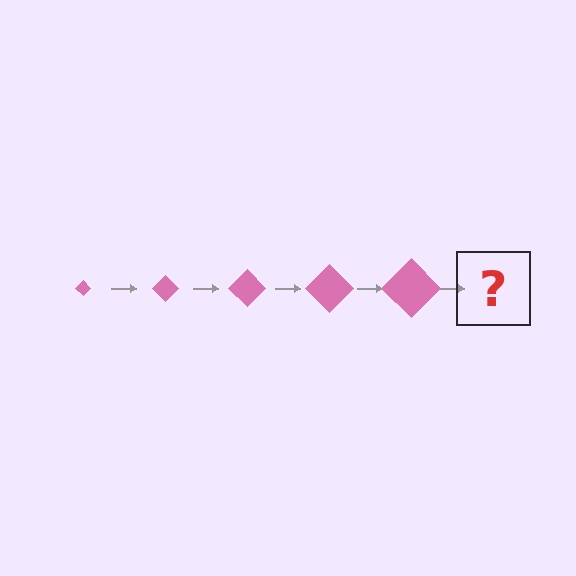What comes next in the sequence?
The next element should be a pink diamond, larger than the previous one.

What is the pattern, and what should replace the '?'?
The pattern is that the diamond gets progressively larger each step. The '?' should be a pink diamond, larger than the previous one.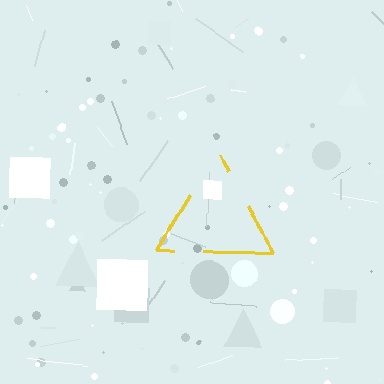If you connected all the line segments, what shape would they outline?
They would outline a triangle.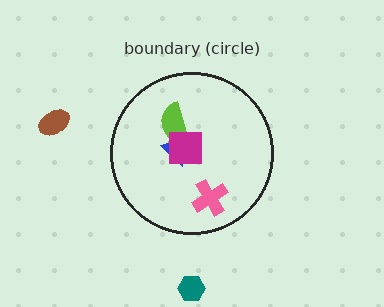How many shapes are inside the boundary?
5 inside, 2 outside.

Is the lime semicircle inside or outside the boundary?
Inside.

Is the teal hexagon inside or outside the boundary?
Outside.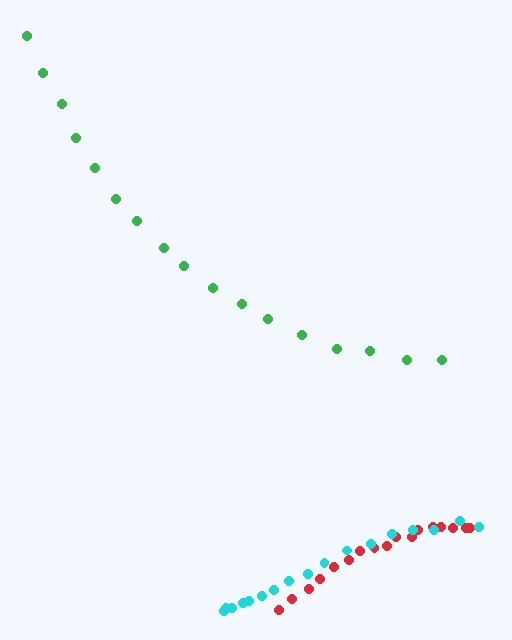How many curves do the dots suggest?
There are 3 distinct paths.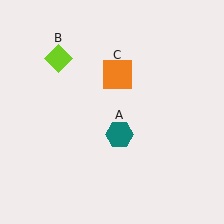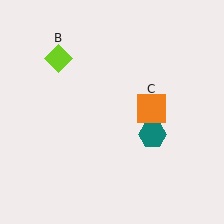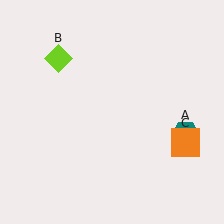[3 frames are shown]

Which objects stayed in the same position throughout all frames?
Lime diamond (object B) remained stationary.